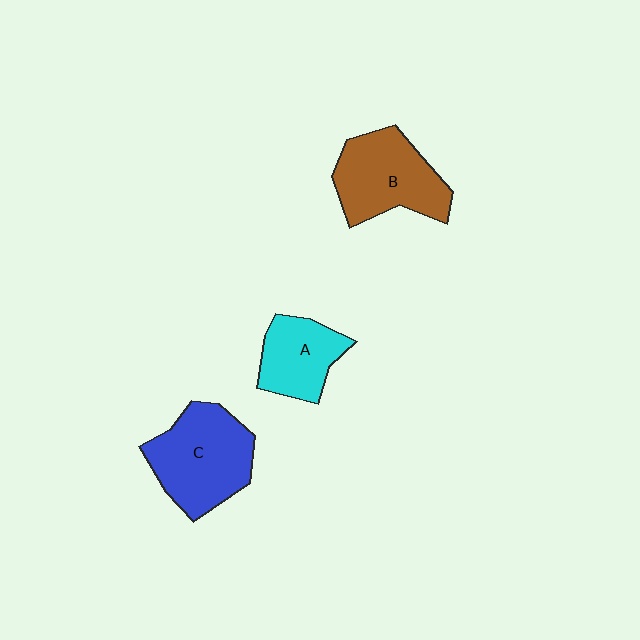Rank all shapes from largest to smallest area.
From largest to smallest: C (blue), B (brown), A (cyan).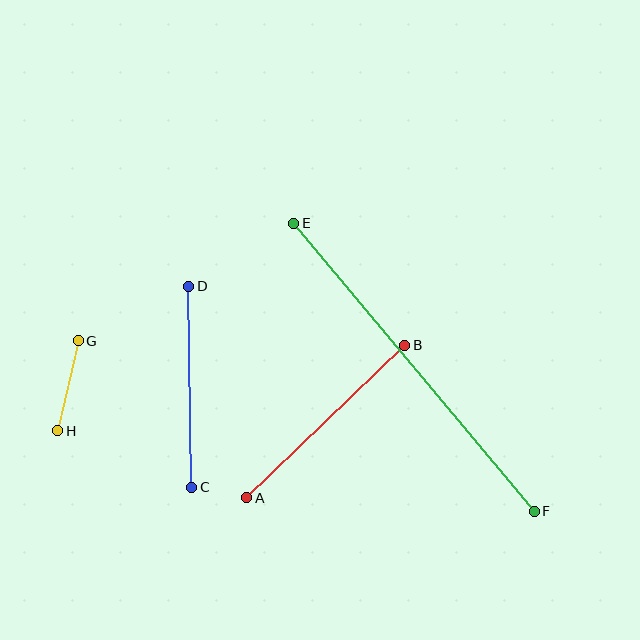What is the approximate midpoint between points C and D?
The midpoint is at approximately (190, 387) pixels.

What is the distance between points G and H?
The distance is approximately 92 pixels.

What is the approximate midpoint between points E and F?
The midpoint is at approximately (414, 367) pixels.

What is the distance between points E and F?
The distance is approximately 375 pixels.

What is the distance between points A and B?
The distance is approximately 220 pixels.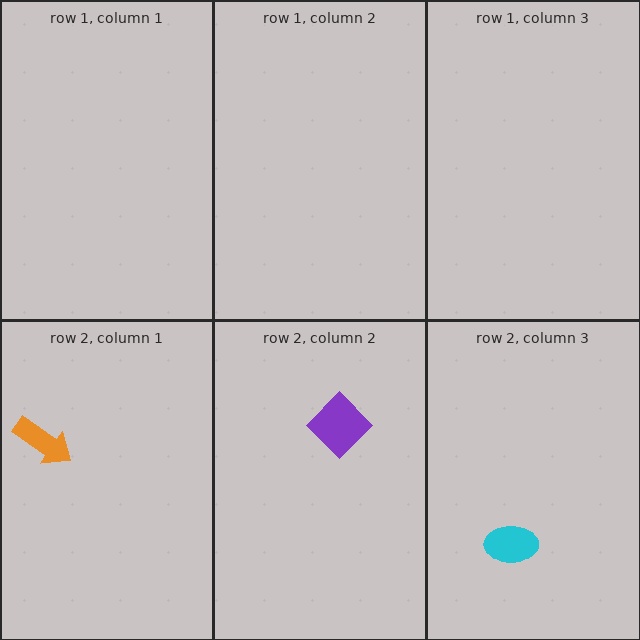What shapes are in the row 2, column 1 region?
The orange arrow.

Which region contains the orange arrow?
The row 2, column 1 region.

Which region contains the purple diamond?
The row 2, column 2 region.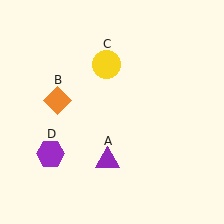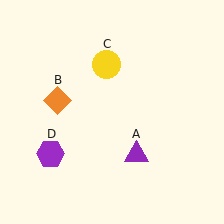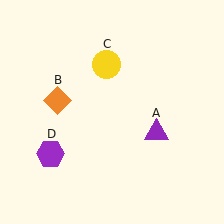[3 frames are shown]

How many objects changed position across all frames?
1 object changed position: purple triangle (object A).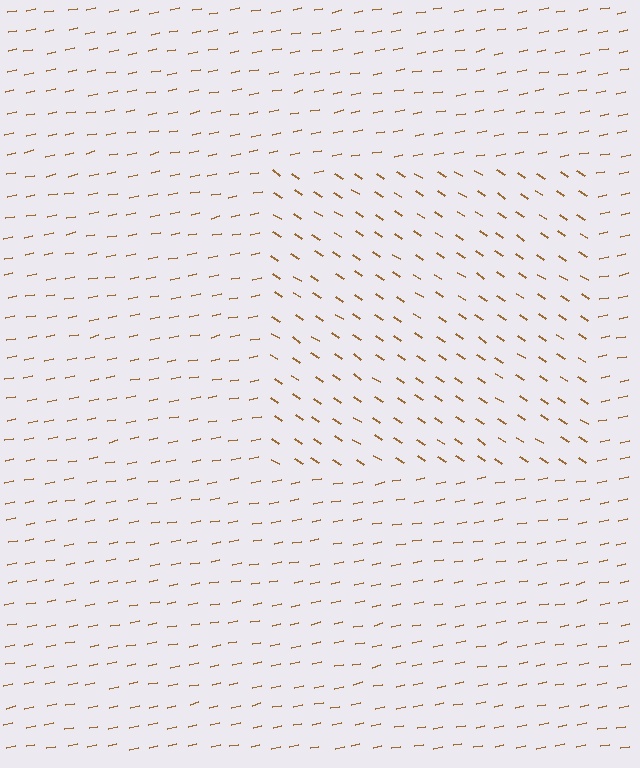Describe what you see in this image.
The image is filled with small brown line segments. A rectangle region in the image has lines oriented differently from the surrounding lines, creating a visible texture boundary.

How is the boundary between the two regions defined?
The boundary is defined purely by a change in line orientation (approximately 45 degrees difference). All lines are the same color and thickness.